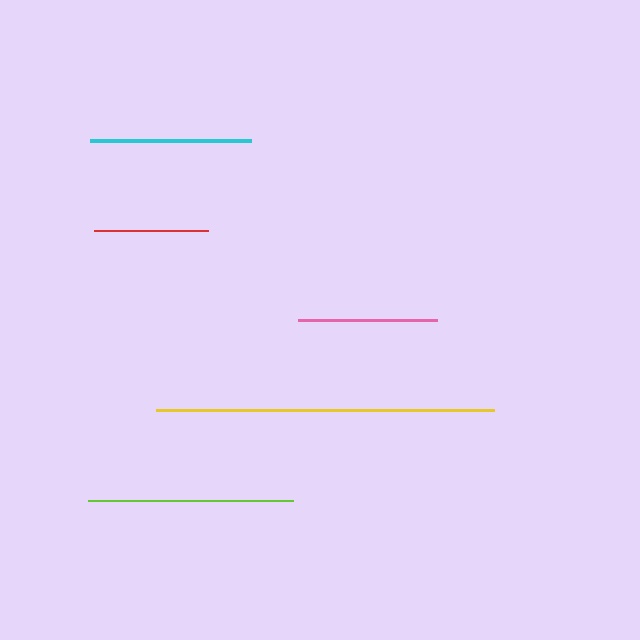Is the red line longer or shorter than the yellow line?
The yellow line is longer than the red line.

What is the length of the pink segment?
The pink segment is approximately 138 pixels long.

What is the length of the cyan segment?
The cyan segment is approximately 161 pixels long.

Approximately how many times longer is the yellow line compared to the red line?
The yellow line is approximately 3.0 times the length of the red line.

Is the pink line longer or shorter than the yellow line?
The yellow line is longer than the pink line.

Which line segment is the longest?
The yellow line is the longest at approximately 338 pixels.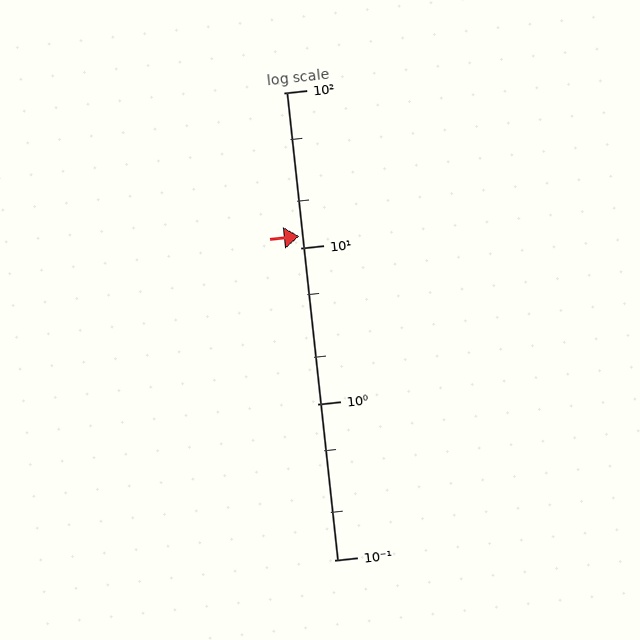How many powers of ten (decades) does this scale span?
The scale spans 3 decades, from 0.1 to 100.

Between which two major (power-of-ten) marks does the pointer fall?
The pointer is between 10 and 100.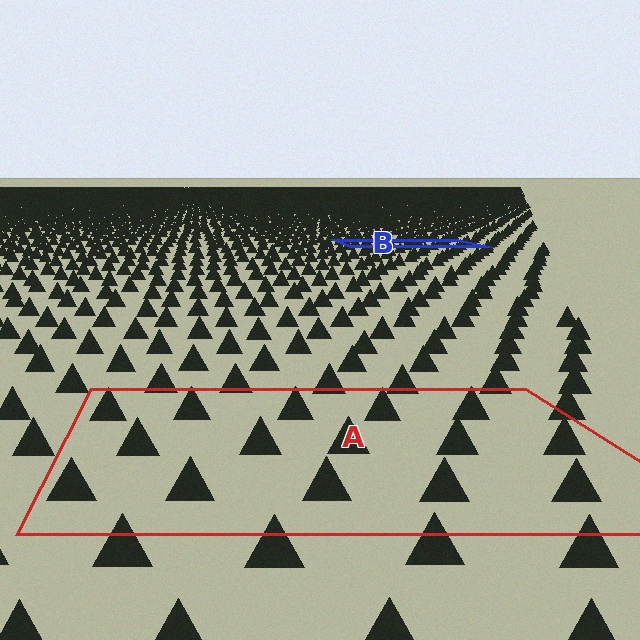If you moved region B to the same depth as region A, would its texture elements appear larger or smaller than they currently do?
They would appear larger. At a closer depth, the same texture elements are projected at a bigger on-screen size.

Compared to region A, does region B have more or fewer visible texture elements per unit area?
Region B has more texture elements per unit area — they are packed more densely because it is farther away.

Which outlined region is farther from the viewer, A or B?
Region B is farther from the viewer — the texture elements inside it appear smaller and more densely packed.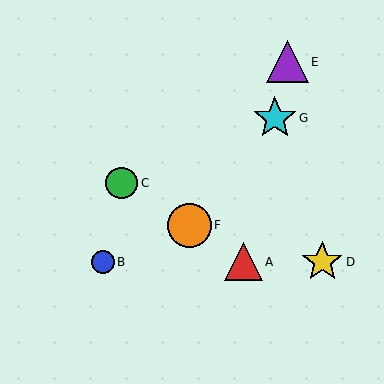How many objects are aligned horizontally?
3 objects (A, B, D) are aligned horizontally.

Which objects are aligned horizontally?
Objects A, B, D are aligned horizontally.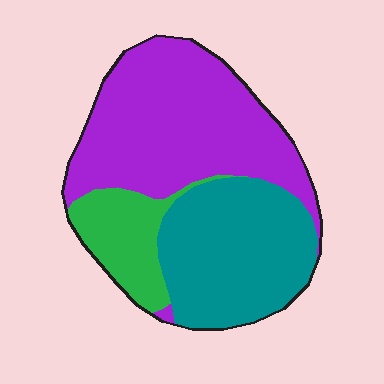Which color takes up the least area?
Green, at roughly 15%.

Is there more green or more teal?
Teal.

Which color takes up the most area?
Purple, at roughly 50%.